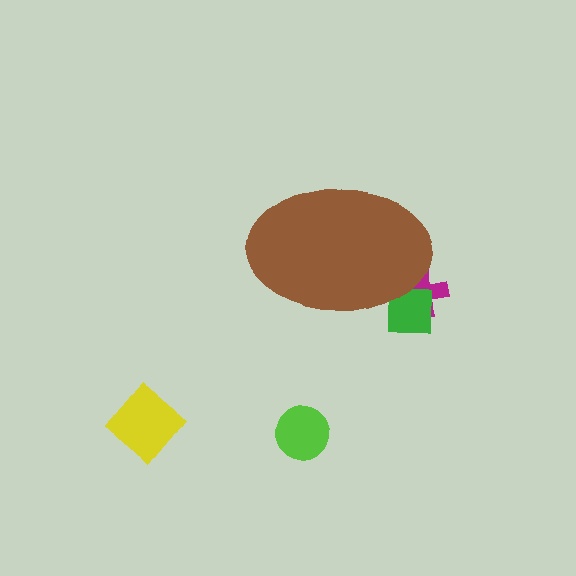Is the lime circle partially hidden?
No, the lime circle is fully visible.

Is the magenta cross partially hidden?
Yes, the magenta cross is partially hidden behind the brown ellipse.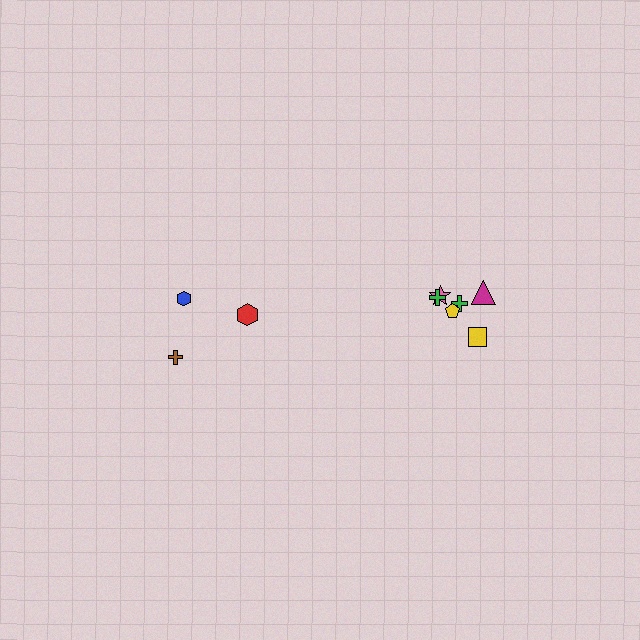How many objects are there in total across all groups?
There are 9 objects.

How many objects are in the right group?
There are 6 objects.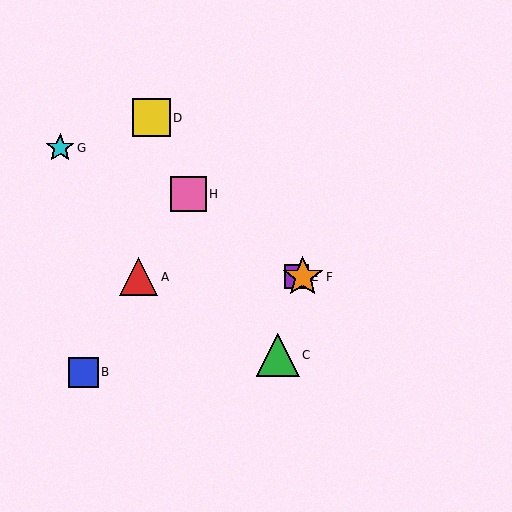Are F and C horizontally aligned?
No, F is at y≈277 and C is at y≈355.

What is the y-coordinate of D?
Object D is at y≈118.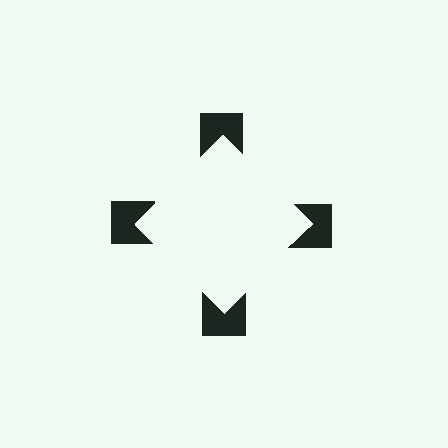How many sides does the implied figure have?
4 sides.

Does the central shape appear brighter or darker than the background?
It typically appears slightly brighter than the background, even though no actual brightness change is drawn.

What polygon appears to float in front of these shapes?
An illusory square — its edges are inferred from the aligned wedge cuts in the notched squares, not physically drawn.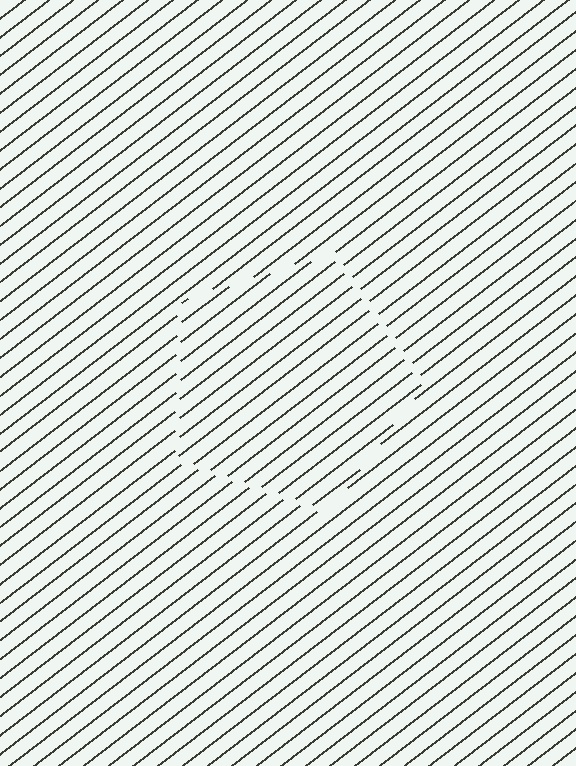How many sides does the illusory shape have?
5 sides — the line-ends trace a pentagon.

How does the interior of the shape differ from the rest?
The interior of the shape contains the same grating, shifted by half a period — the contour is defined by the phase discontinuity where line-ends from the inner and outer gratings abut.